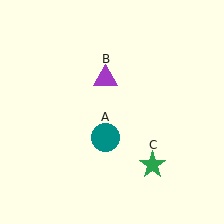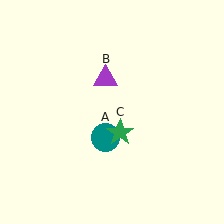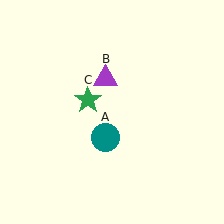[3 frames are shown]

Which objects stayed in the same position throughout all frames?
Teal circle (object A) and purple triangle (object B) remained stationary.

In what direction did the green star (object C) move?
The green star (object C) moved up and to the left.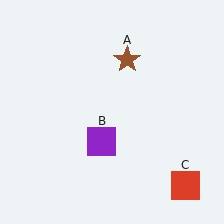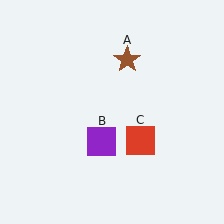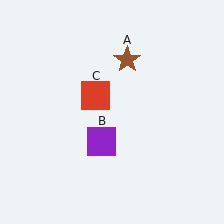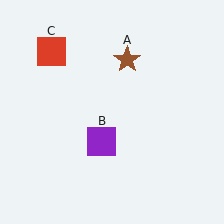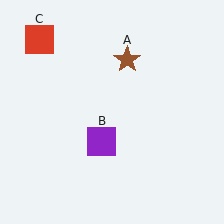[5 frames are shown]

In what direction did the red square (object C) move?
The red square (object C) moved up and to the left.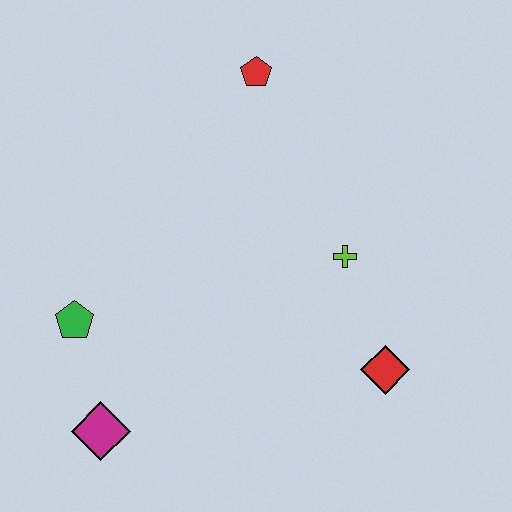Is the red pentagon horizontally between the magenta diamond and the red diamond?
Yes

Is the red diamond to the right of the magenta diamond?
Yes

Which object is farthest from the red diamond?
The red pentagon is farthest from the red diamond.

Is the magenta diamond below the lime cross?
Yes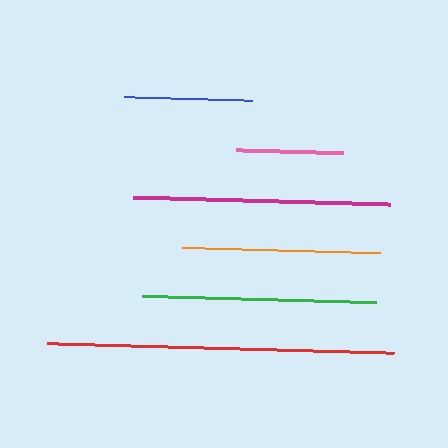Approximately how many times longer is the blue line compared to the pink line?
The blue line is approximately 1.2 times the length of the pink line.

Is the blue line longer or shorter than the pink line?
The blue line is longer than the pink line.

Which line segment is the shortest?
The pink line is the shortest at approximately 107 pixels.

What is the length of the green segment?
The green segment is approximately 234 pixels long.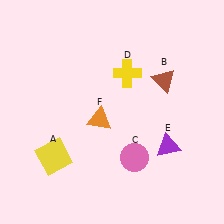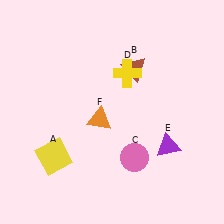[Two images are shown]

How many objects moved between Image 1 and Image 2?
1 object moved between the two images.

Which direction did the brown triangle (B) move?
The brown triangle (B) moved left.